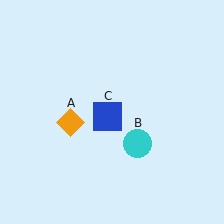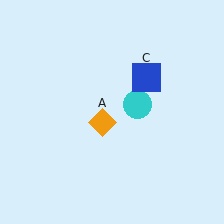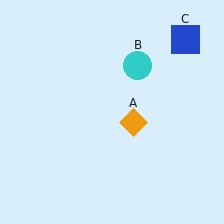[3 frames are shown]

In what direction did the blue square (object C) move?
The blue square (object C) moved up and to the right.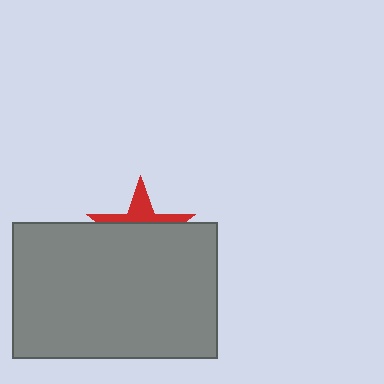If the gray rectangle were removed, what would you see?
You would see the complete red star.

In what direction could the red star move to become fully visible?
The red star could move up. That would shift it out from behind the gray rectangle entirely.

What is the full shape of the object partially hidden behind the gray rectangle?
The partially hidden object is a red star.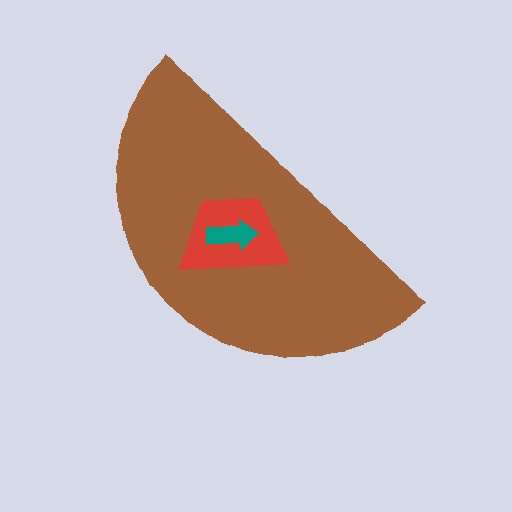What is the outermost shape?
The brown semicircle.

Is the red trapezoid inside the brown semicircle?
Yes.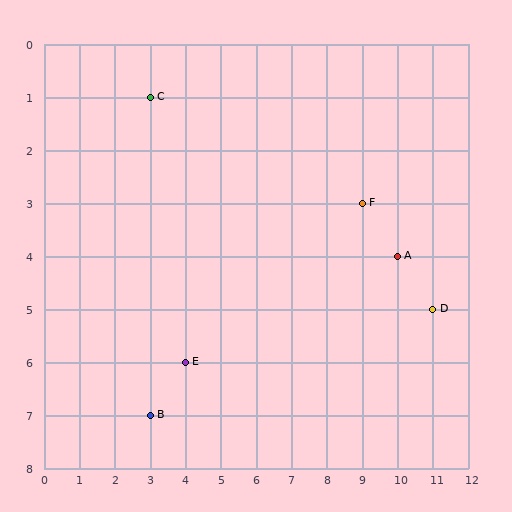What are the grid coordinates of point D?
Point D is at grid coordinates (11, 5).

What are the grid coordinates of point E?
Point E is at grid coordinates (4, 6).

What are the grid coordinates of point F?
Point F is at grid coordinates (9, 3).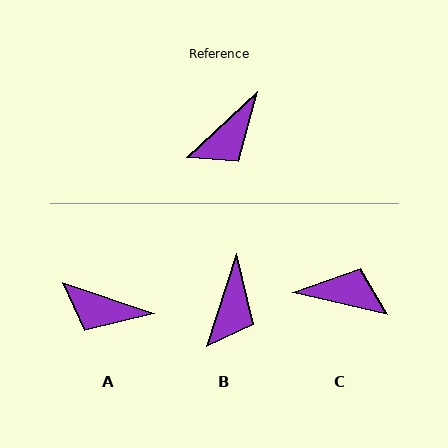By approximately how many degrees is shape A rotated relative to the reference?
Approximately 61 degrees clockwise.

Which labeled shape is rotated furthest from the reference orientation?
C, about 124 degrees away.